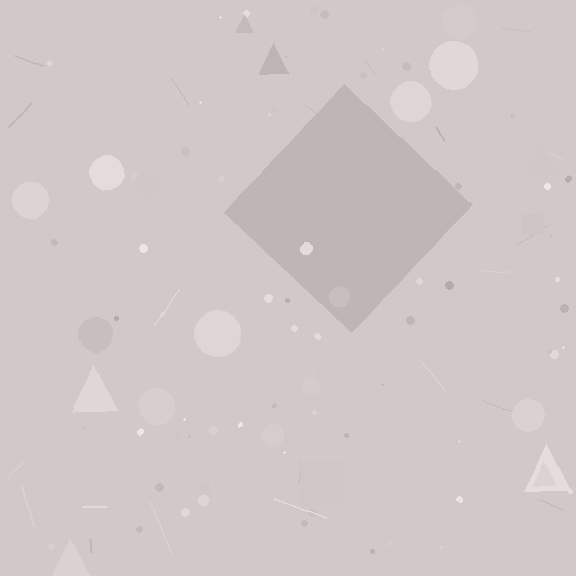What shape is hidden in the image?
A diamond is hidden in the image.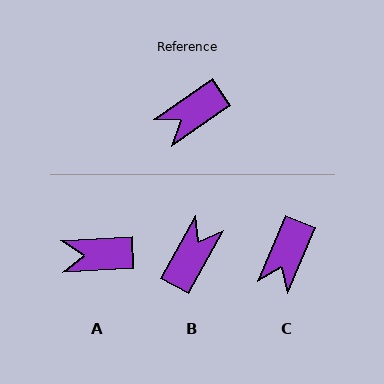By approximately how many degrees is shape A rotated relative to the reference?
Approximately 32 degrees clockwise.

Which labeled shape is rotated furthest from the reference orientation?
B, about 154 degrees away.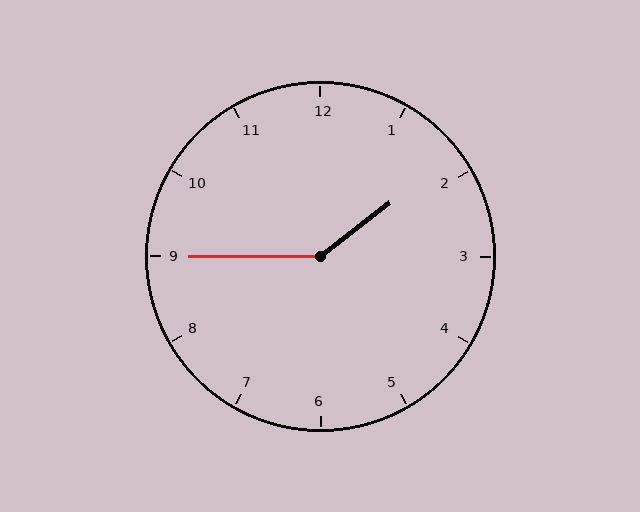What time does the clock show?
1:45.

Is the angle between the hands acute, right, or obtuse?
It is obtuse.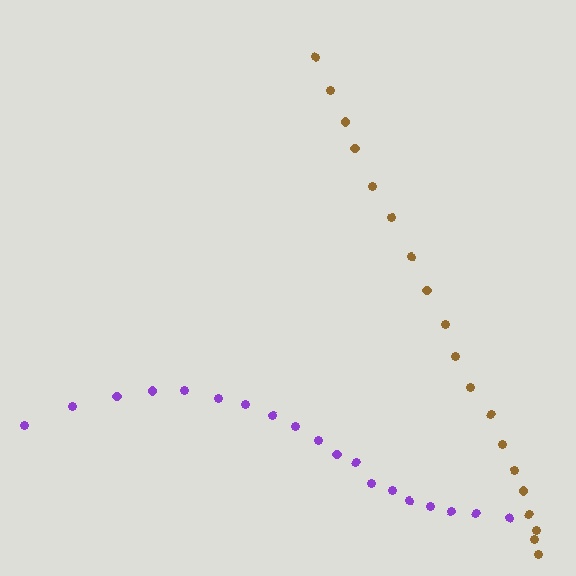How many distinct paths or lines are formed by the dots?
There are 2 distinct paths.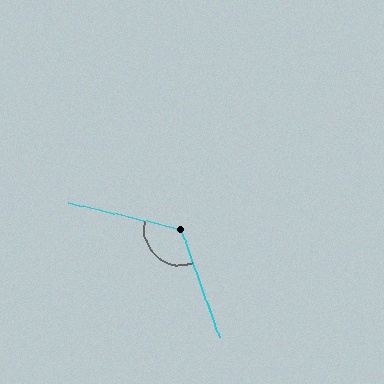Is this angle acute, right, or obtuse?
It is obtuse.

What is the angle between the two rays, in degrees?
Approximately 123 degrees.